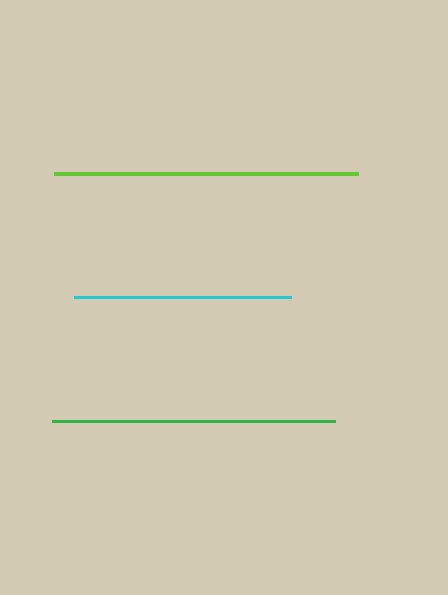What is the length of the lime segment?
The lime segment is approximately 304 pixels long.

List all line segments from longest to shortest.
From longest to shortest: lime, green, cyan.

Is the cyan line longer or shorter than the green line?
The green line is longer than the cyan line.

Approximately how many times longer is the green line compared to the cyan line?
The green line is approximately 1.3 times the length of the cyan line.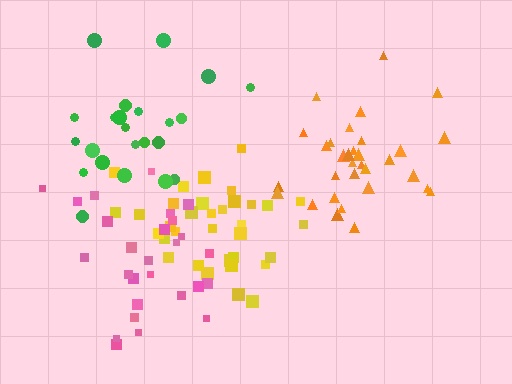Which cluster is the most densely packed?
Orange.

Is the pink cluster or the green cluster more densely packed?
Pink.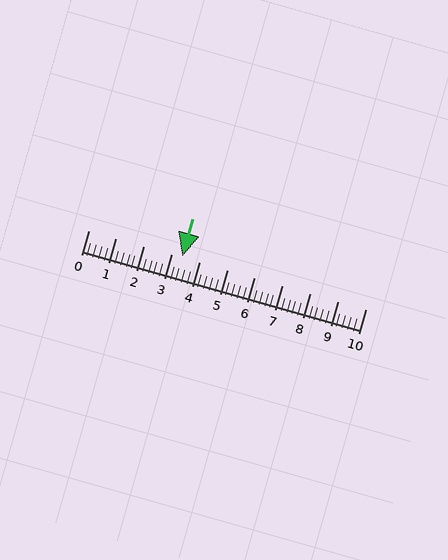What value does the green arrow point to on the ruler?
The green arrow points to approximately 3.4.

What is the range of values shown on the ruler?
The ruler shows values from 0 to 10.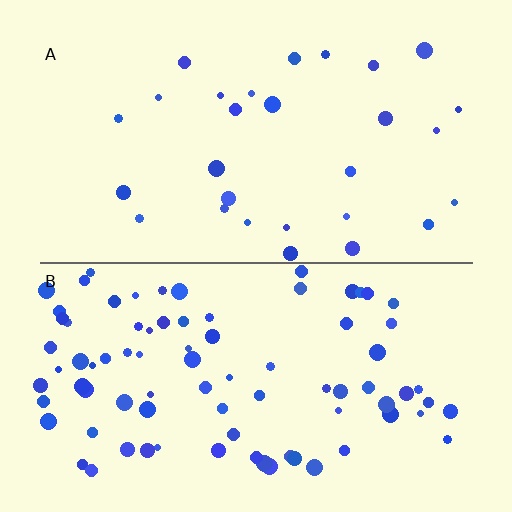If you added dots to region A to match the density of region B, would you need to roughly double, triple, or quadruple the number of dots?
Approximately triple.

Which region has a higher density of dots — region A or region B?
B (the bottom).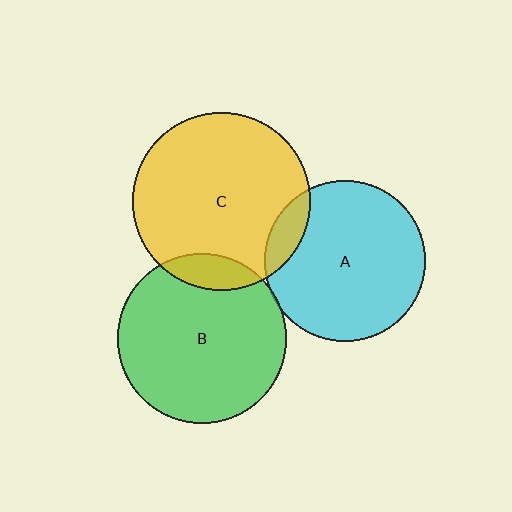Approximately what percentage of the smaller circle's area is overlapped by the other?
Approximately 10%.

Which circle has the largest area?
Circle C (yellow).